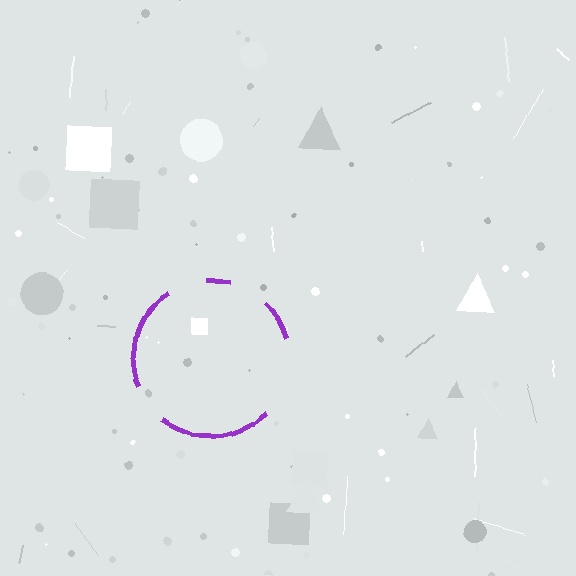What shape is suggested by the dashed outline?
The dashed outline suggests a circle.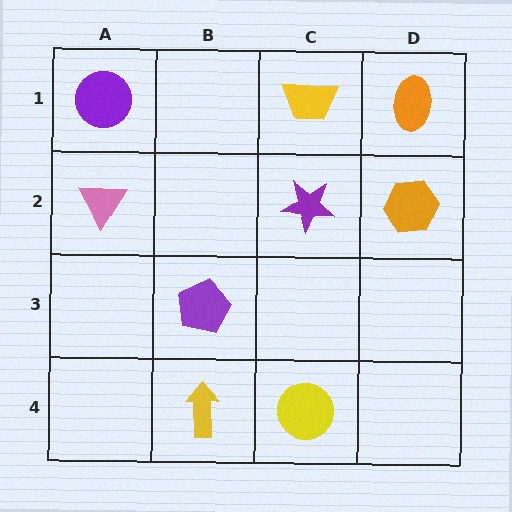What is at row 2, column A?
A pink triangle.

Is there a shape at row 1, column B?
No, that cell is empty.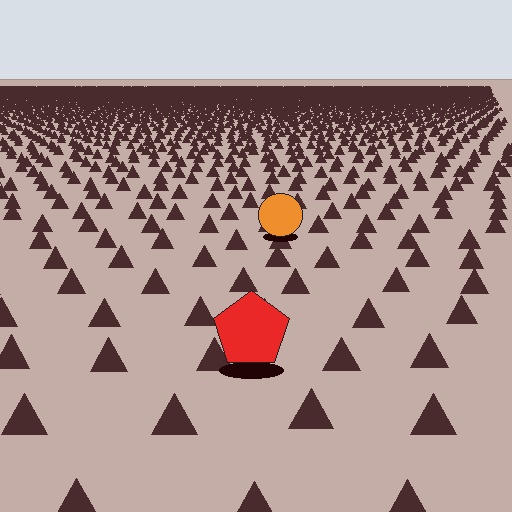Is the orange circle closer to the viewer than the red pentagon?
No. The red pentagon is closer — you can tell from the texture gradient: the ground texture is coarser near it.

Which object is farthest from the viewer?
The orange circle is farthest from the viewer. It appears smaller and the ground texture around it is denser.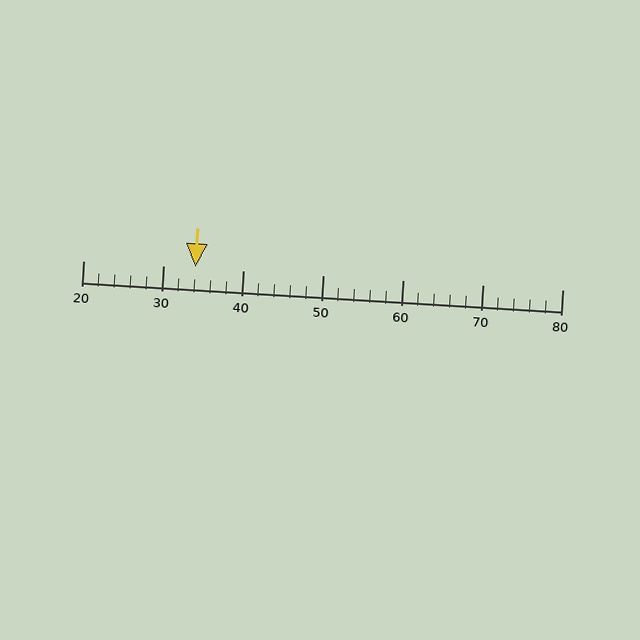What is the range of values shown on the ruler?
The ruler shows values from 20 to 80.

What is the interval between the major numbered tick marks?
The major tick marks are spaced 10 units apart.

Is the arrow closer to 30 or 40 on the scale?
The arrow is closer to 30.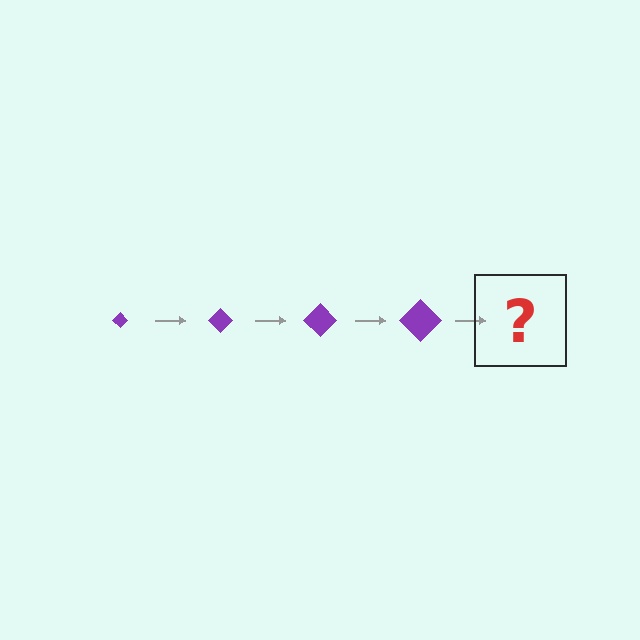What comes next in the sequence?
The next element should be a purple diamond, larger than the previous one.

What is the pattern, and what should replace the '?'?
The pattern is that the diamond gets progressively larger each step. The '?' should be a purple diamond, larger than the previous one.